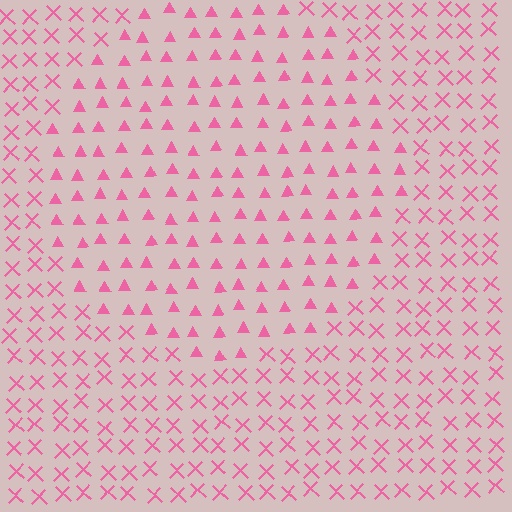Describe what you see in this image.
The image is filled with small pink elements arranged in a uniform grid. A circle-shaped region contains triangles, while the surrounding area contains X marks. The boundary is defined purely by the change in element shape.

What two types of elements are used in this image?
The image uses triangles inside the circle region and X marks outside it.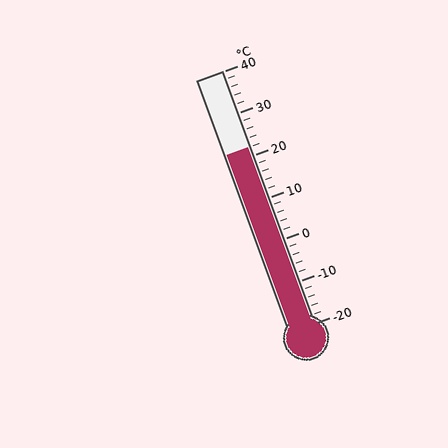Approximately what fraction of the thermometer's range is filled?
The thermometer is filled to approximately 70% of its range.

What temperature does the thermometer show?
The thermometer shows approximately 22°C.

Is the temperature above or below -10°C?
The temperature is above -10°C.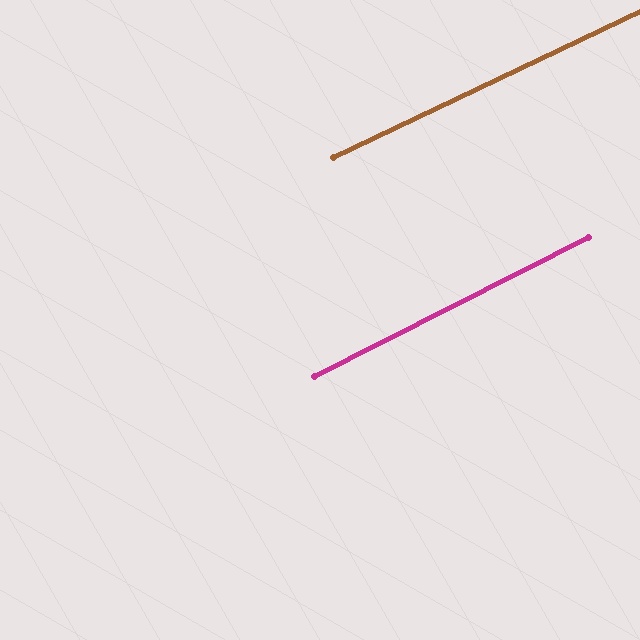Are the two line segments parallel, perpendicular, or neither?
Parallel — their directions differ by only 1.3°.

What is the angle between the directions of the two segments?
Approximately 1 degree.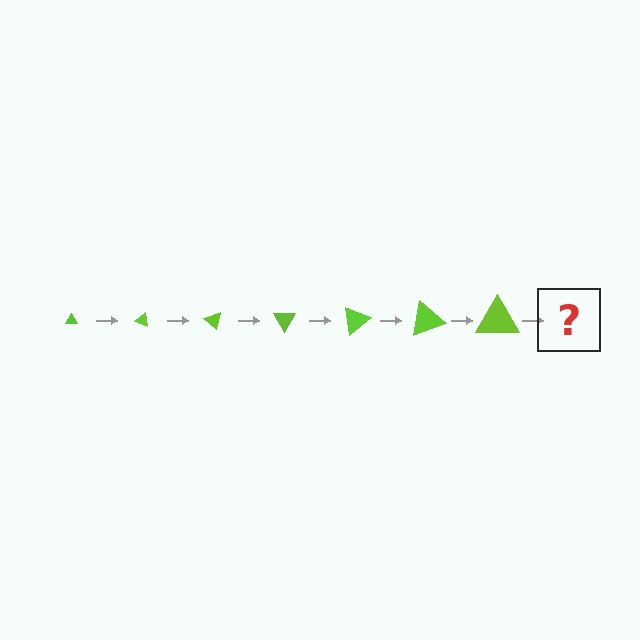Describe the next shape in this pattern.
It should be a triangle, larger than the previous one and rotated 140 degrees from the start.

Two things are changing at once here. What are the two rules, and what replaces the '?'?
The two rules are that the triangle grows larger each step and it rotates 20 degrees each step. The '?' should be a triangle, larger than the previous one and rotated 140 degrees from the start.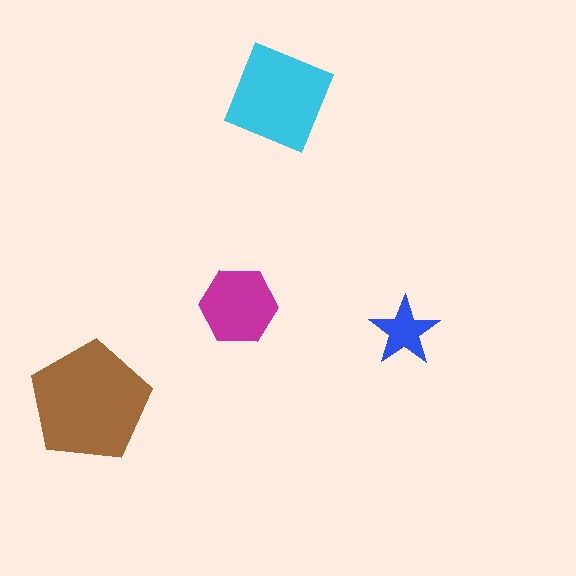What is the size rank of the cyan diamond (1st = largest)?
2nd.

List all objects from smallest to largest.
The blue star, the magenta hexagon, the cyan diamond, the brown pentagon.